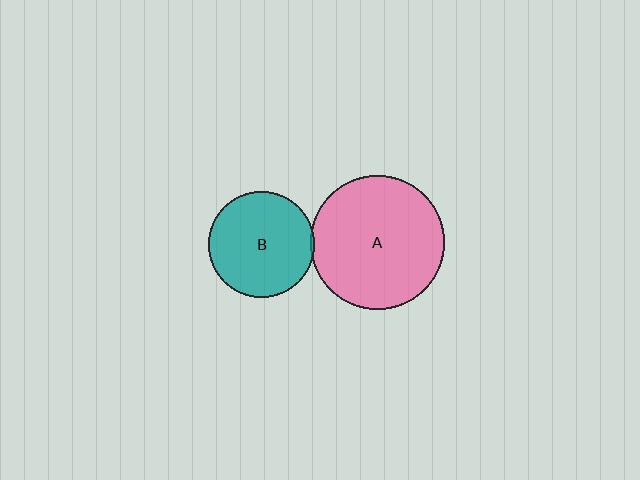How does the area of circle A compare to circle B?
Approximately 1.6 times.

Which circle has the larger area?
Circle A (pink).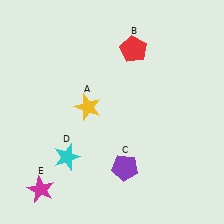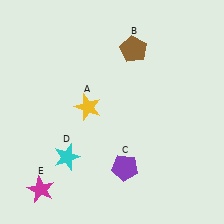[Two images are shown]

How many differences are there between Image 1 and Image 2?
There is 1 difference between the two images.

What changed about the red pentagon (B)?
In Image 1, B is red. In Image 2, it changed to brown.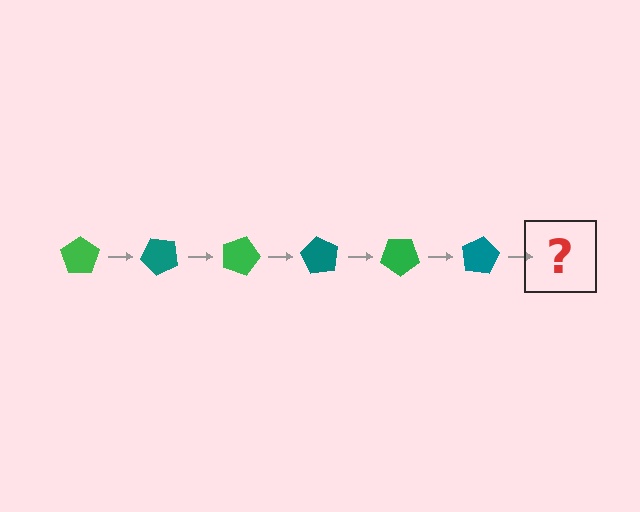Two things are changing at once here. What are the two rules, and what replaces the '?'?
The two rules are that it rotates 45 degrees each step and the color cycles through green and teal. The '?' should be a green pentagon, rotated 270 degrees from the start.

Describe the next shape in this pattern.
It should be a green pentagon, rotated 270 degrees from the start.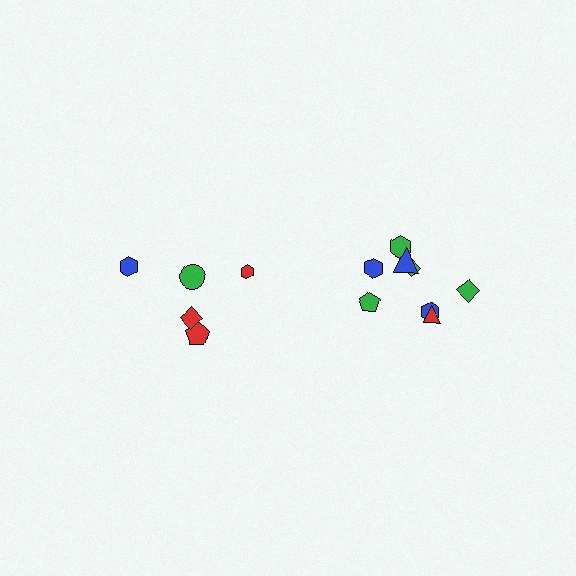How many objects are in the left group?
There are 5 objects.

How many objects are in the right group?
There are 8 objects.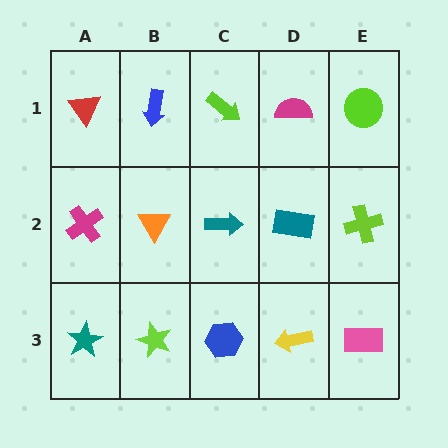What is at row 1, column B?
A blue arrow.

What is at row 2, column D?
A teal rectangle.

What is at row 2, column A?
A magenta cross.